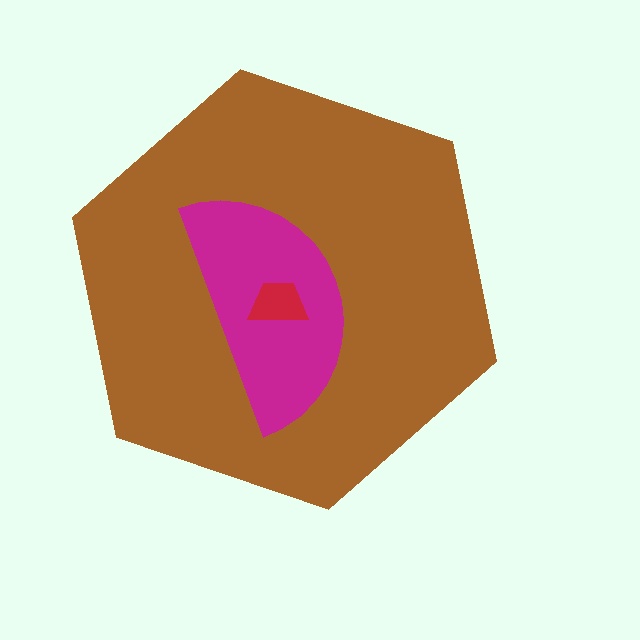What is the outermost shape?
The brown hexagon.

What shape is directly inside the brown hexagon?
The magenta semicircle.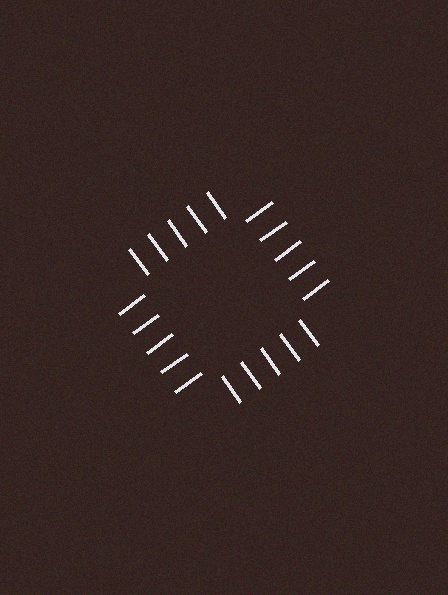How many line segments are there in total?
20 — 5 along each of the 4 edges.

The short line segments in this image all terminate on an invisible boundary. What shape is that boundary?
An illusory square — the line segments terminate on its edges but no continuous stroke is drawn.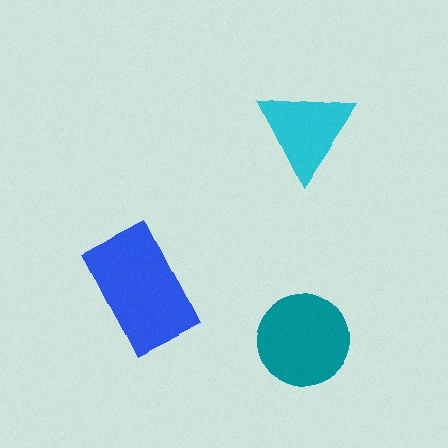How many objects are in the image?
There are 3 objects in the image.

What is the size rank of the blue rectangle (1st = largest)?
1st.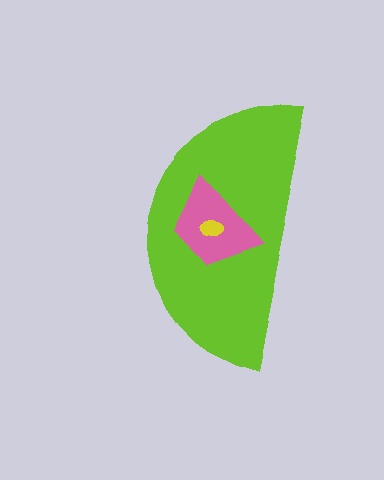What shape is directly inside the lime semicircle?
The pink trapezoid.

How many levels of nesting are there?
3.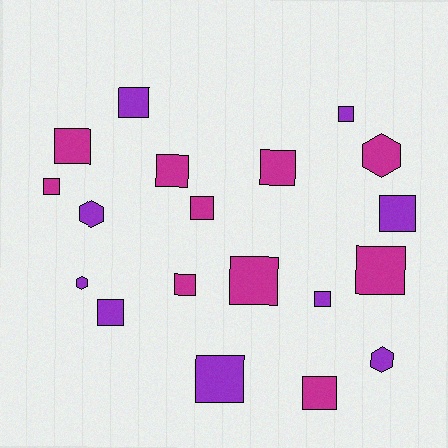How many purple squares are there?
There are 6 purple squares.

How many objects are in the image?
There are 19 objects.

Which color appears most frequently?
Magenta, with 10 objects.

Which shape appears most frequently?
Square, with 15 objects.